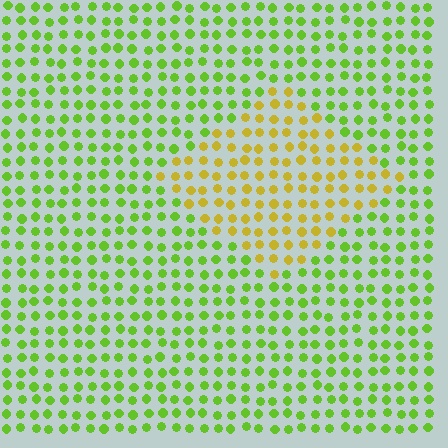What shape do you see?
I see a diamond.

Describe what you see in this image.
The image is filled with small lime elements in a uniform arrangement. A diamond-shaped region is visible where the elements are tinted to a slightly different hue, forming a subtle color boundary.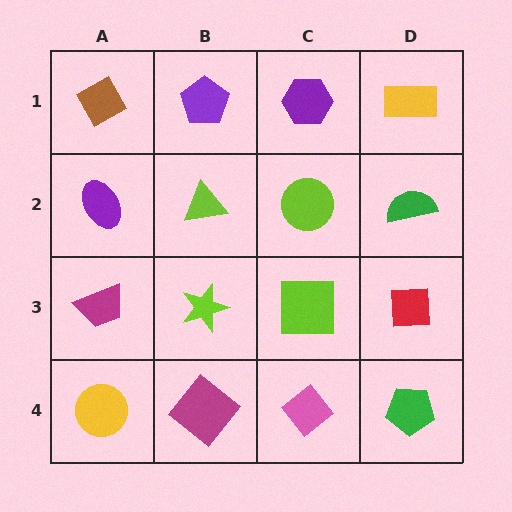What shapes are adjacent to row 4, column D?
A red square (row 3, column D), a pink diamond (row 4, column C).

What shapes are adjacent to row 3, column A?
A purple ellipse (row 2, column A), a yellow circle (row 4, column A), a lime star (row 3, column B).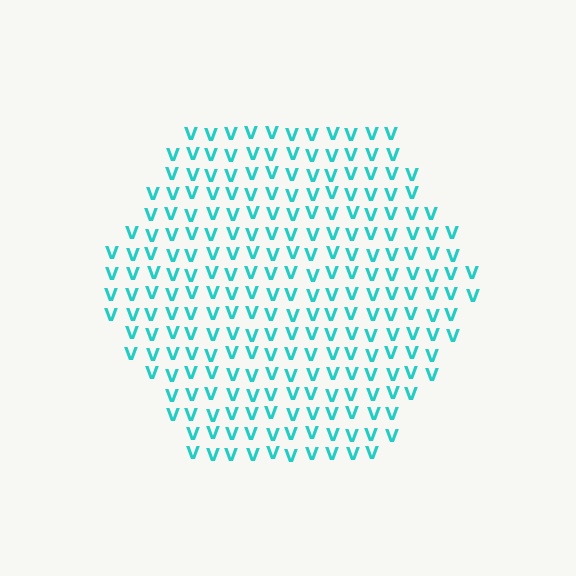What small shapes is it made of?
It is made of small letter V's.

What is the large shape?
The large shape is a hexagon.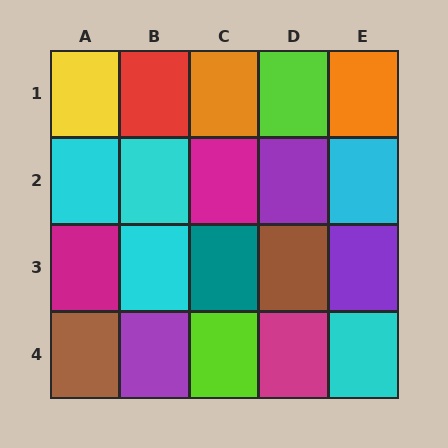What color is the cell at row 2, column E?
Cyan.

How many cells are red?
1 cell is red.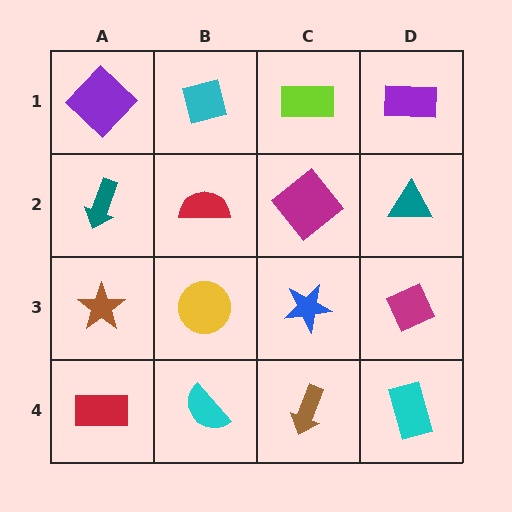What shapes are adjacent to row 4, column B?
A yellow circle (row 3, column B), a red rectangle (row 4, column A), a brown arrow (row 4, column C).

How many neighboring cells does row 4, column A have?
2.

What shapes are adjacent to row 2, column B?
A cyan diamond (row 1, column B), a yellow circle (row 3, column B), a teal arrow (row 2, column A), a magenta diamond (row 2, column C).